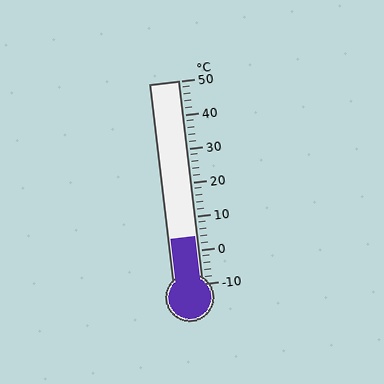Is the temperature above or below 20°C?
The temperature is below 20°C.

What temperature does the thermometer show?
The thermometer shows approximately 4°C.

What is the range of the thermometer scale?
The thermometer scale ranges from -10°C to 50°C.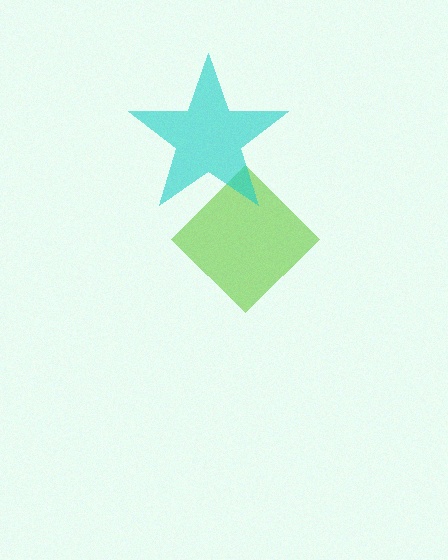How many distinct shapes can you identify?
There are 2 distinct shapes: a lime diamond, a cyan star.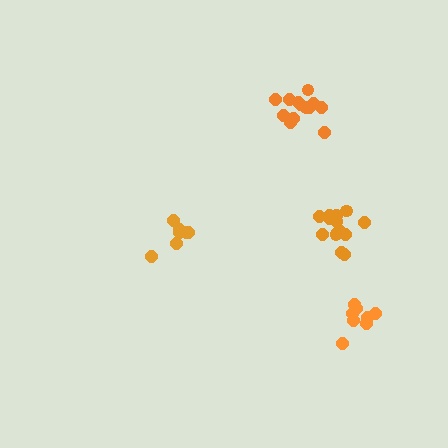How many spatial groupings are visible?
There are 4 spatial groupings.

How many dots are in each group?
Group 1: 13 dots, Group 2: 7 dots, Group 3: 8 dots, Group 4: 13 dots (41 total).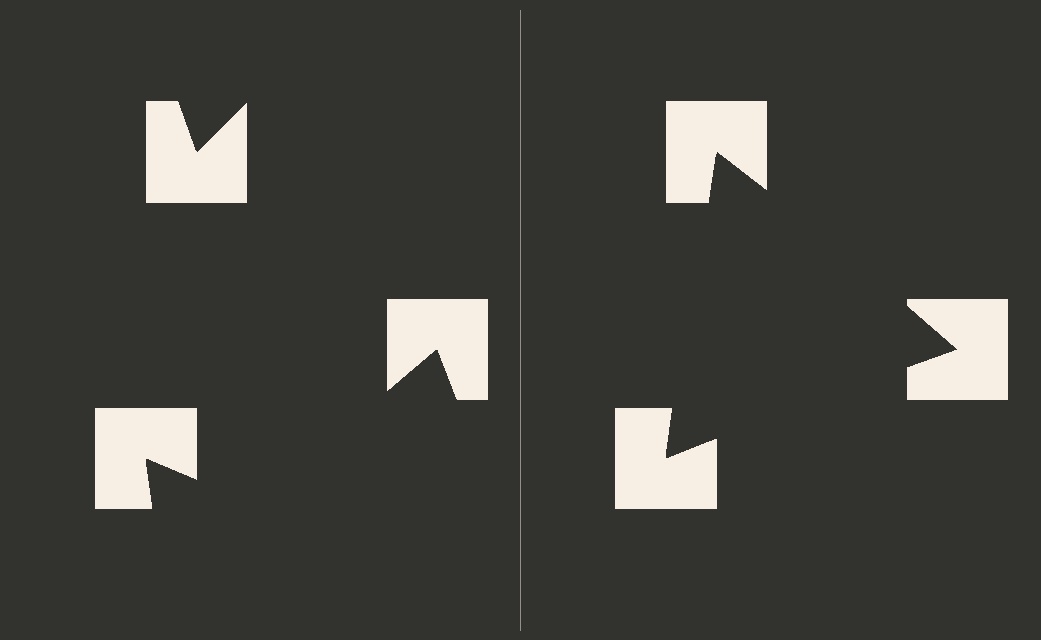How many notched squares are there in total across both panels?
6 — 3 on each side.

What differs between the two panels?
The notched squares are positioned identically on both sides; only the wedge orientations differ. On the right they align to a triangle; on the left they are misaligned.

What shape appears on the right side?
An illusory triangle.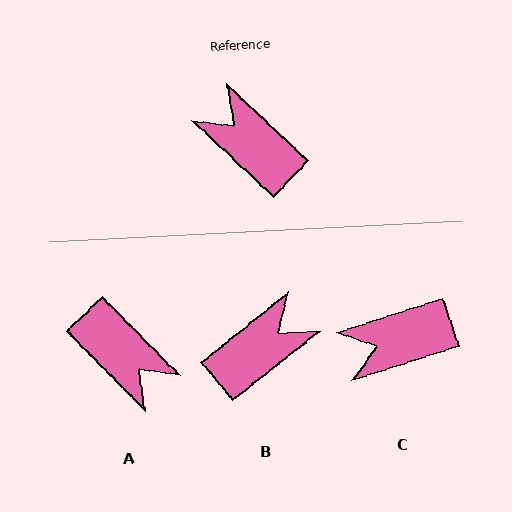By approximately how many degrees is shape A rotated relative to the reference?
Approximately 178 degrees counter-clockwise.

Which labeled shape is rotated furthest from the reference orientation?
A, about 178 degrees away.